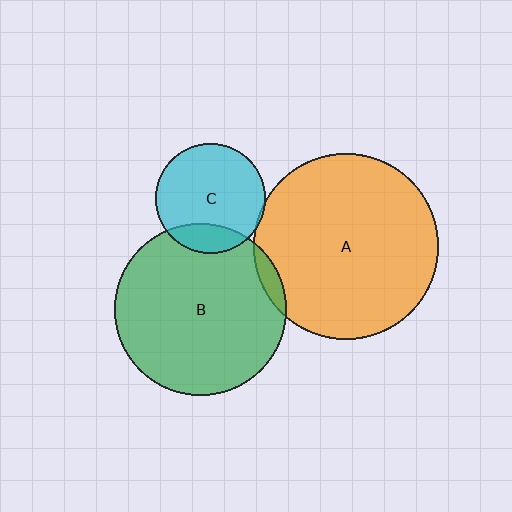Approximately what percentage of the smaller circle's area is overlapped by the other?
Approximately 5%.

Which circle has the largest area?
Circle A (orange).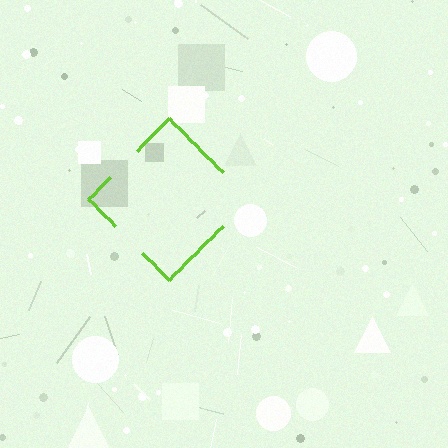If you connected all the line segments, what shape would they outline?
They would outline a diamond.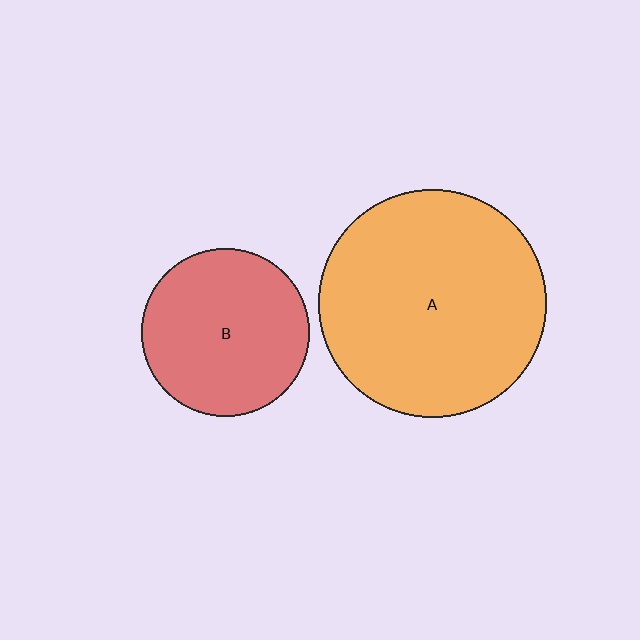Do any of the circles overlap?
No, none of the circles overlap.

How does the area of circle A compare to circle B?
Approximately 1.8 times.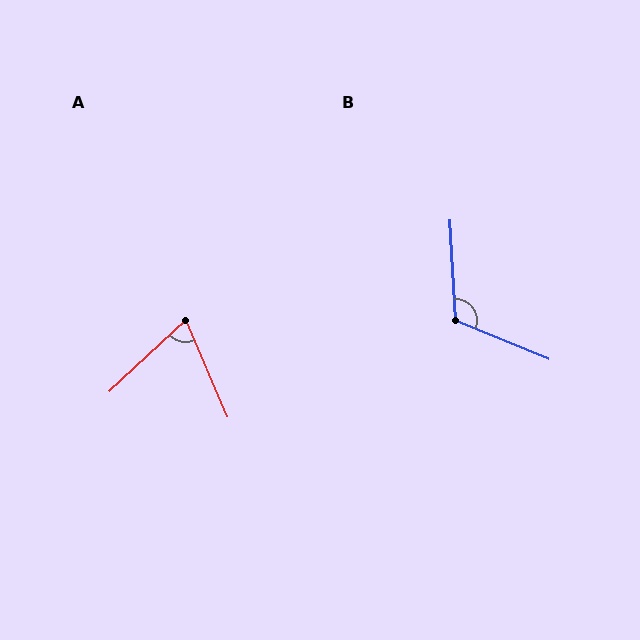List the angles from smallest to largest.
A (70°), B (115°).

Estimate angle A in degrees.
Approximately 70 degrees.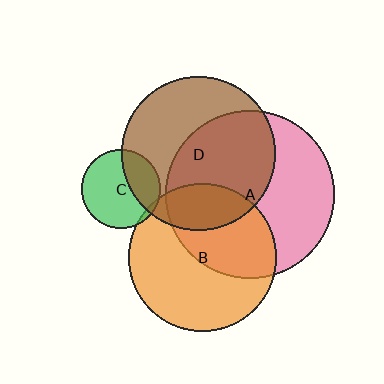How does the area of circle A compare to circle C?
Approximately 4.5 times.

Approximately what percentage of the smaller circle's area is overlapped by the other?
Approximately 35%.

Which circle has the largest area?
Circle A (pink).